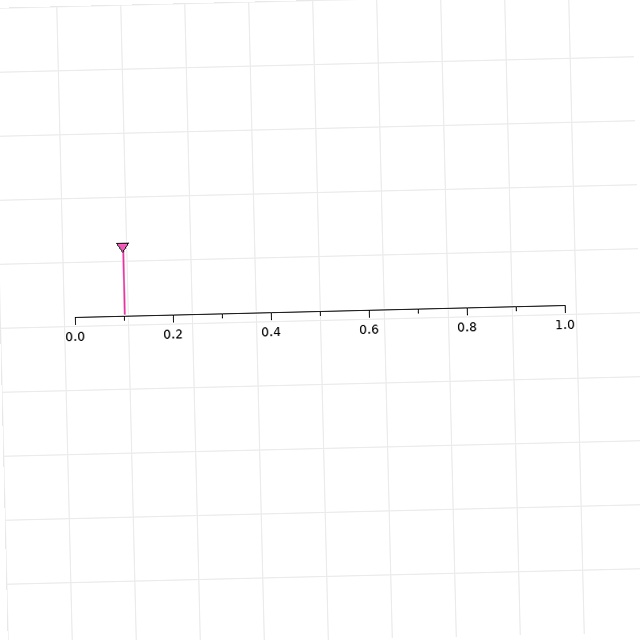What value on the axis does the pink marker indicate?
The marker indicates approximately 0.1.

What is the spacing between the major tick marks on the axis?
The major ticks are spaced 0.2 apart.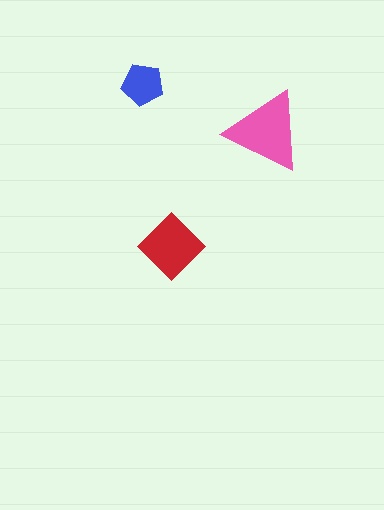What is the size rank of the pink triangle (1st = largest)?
1st.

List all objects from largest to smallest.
The pink triangle, the red diamond, the blue pentagon.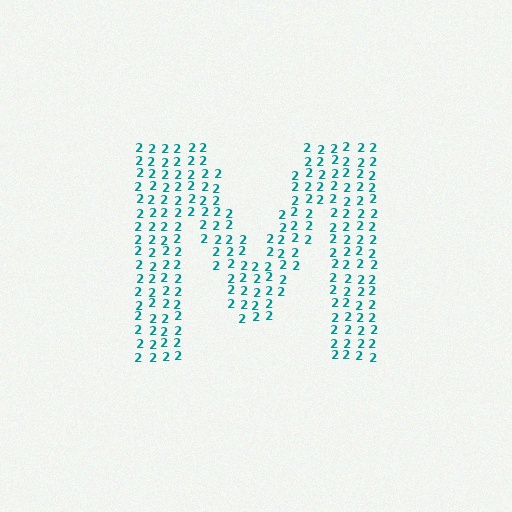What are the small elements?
The small elements are digit 2's.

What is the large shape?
The large shape is the letter M.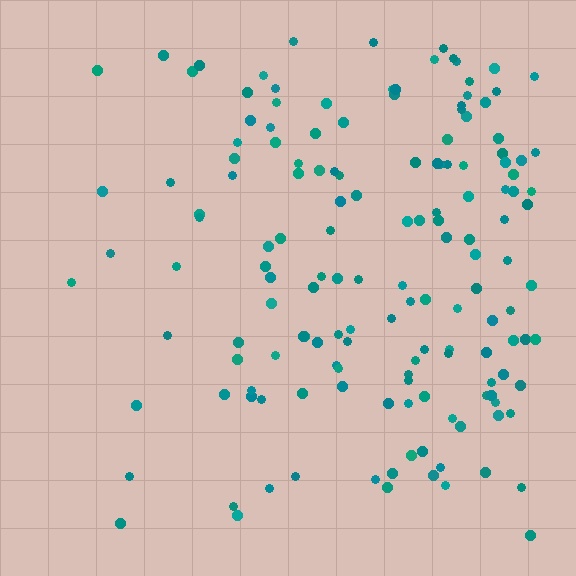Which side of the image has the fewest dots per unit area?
The left.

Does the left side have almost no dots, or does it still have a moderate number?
Still a moderate number, just noticeably fewer than the right.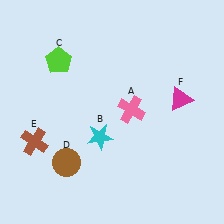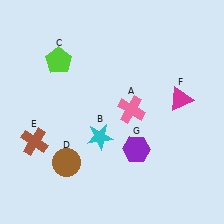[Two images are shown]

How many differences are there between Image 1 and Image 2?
There is 1 difference between the two images.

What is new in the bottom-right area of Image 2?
A purple hexagon (G) was added in the bottom-right area of Image 2.